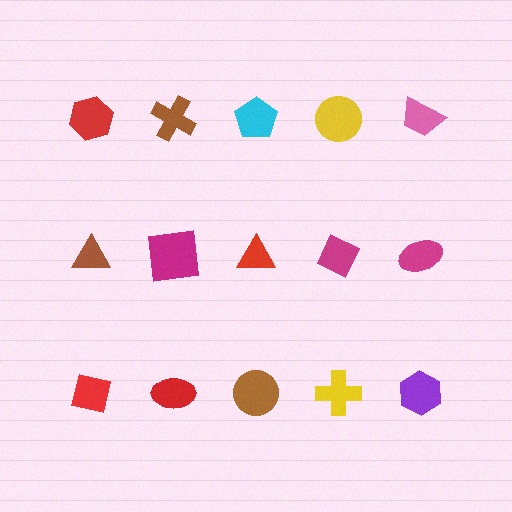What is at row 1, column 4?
A yellow circle.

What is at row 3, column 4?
A yellow cross.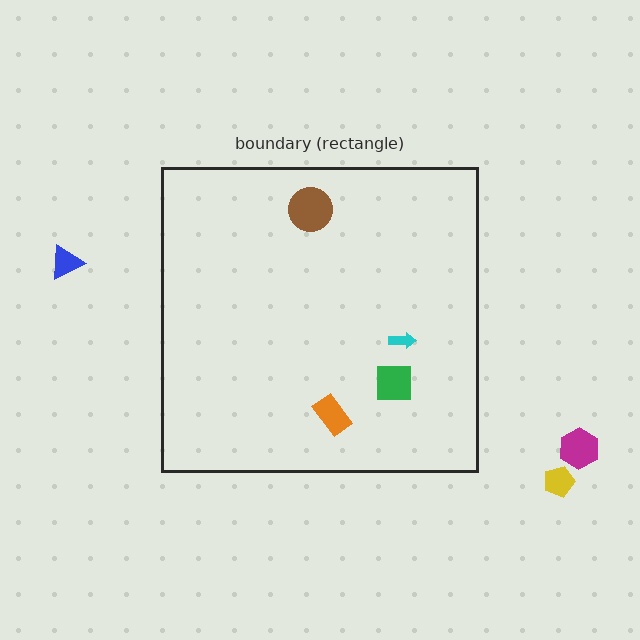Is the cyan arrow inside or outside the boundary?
Inside.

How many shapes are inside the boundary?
4 inside, 3 outside.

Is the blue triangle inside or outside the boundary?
Outside.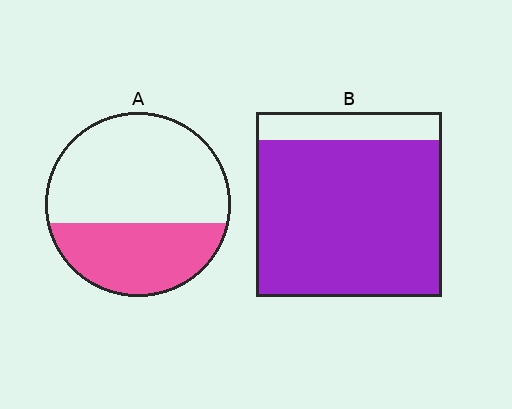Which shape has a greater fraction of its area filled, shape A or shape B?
Shape B.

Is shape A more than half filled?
No.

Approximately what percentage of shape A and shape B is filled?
A is approximately 35% and B is approximately 85%.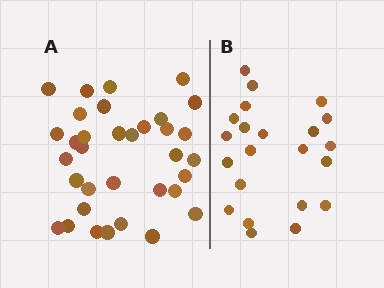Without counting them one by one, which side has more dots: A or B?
Region A (the left region) has more dots.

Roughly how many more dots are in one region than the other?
Region A has roughly 12 or so more dots than region B.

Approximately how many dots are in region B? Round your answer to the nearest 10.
About 20 dots. (The exact count is 22, which rounds to 20.)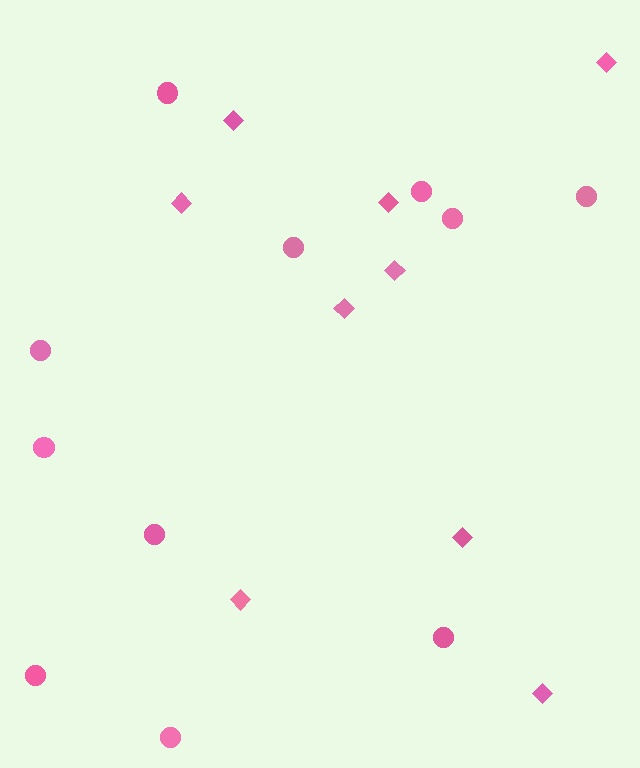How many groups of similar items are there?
There are 2 groups: one group of diamonds (9) and one group of circles (11).